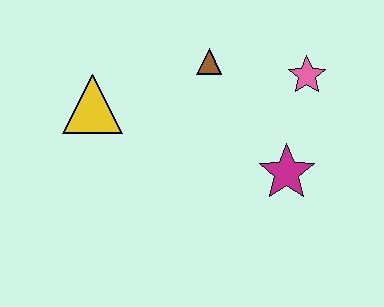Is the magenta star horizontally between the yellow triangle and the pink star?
Yes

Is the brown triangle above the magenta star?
Yes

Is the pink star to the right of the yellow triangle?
Yes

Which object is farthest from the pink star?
The yellow triangle is farthest from the pink star.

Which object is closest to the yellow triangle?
The brown triangle is closest to the yellow triangle.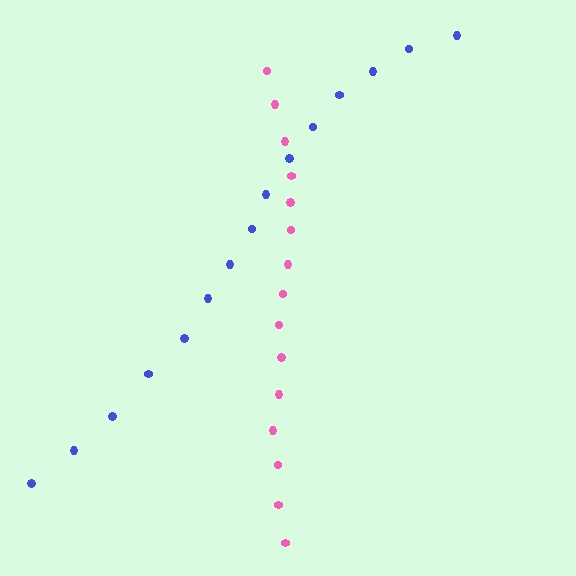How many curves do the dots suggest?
There are 2 distinct paths.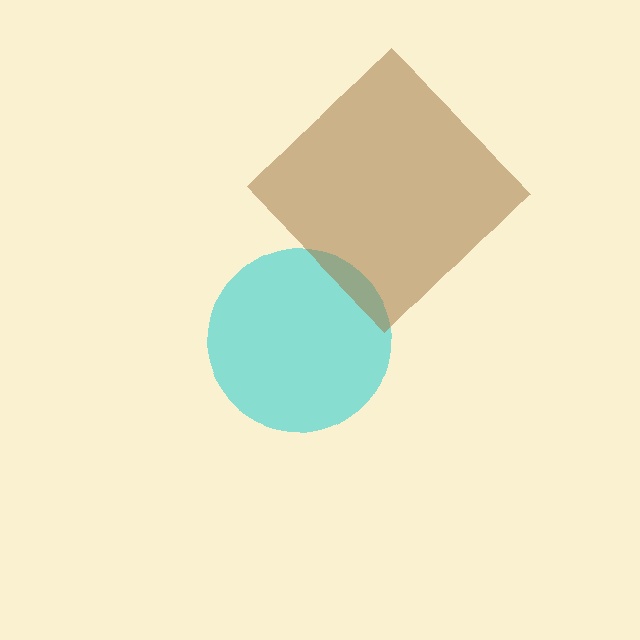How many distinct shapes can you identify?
There are 2 distinct shapes: a cyan circle, a brown diamond.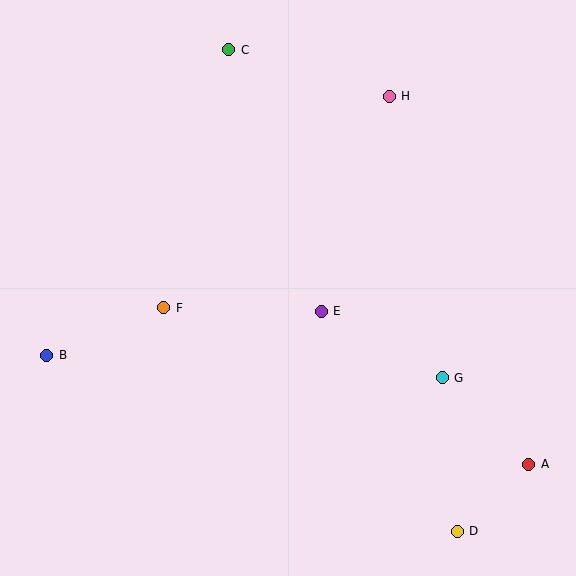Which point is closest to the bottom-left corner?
Point B is closest to the bottom-left corner.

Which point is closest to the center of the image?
Point E at (321, 311) is closest to the center.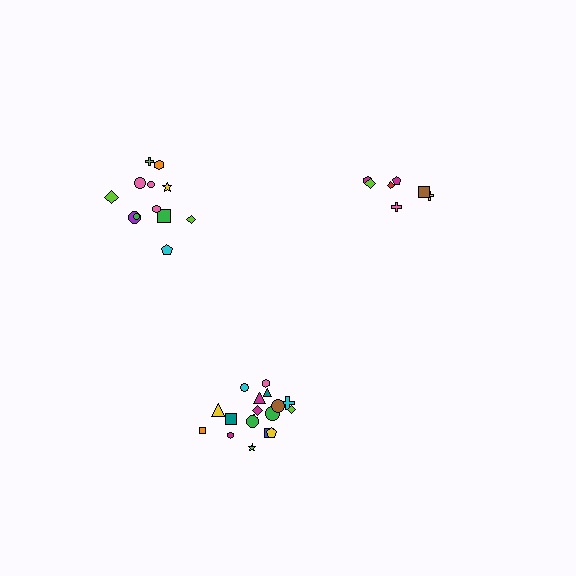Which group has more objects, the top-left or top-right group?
The top-left group.